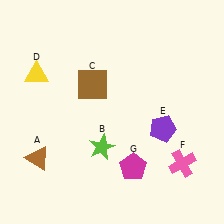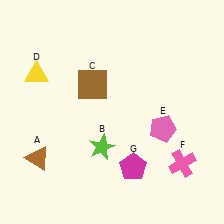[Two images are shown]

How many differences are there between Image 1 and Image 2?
There is 1 difference between the two images.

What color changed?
The pentagon (E) changed from purple in Image 1 to pink in Image 2.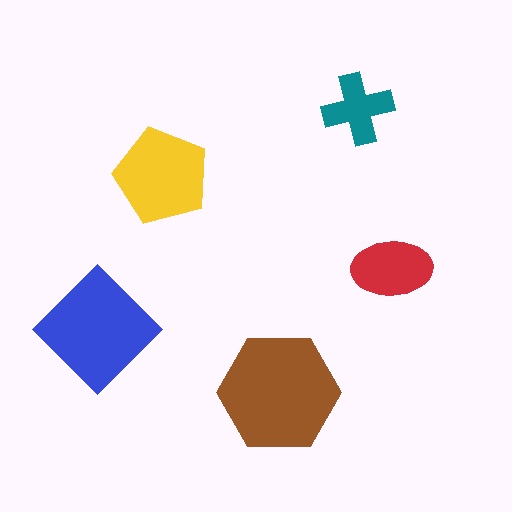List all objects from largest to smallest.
The brown hexagon, the blue diamond, the yellow pentagon, the red ellipse, the teal cross.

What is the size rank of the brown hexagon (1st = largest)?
1st.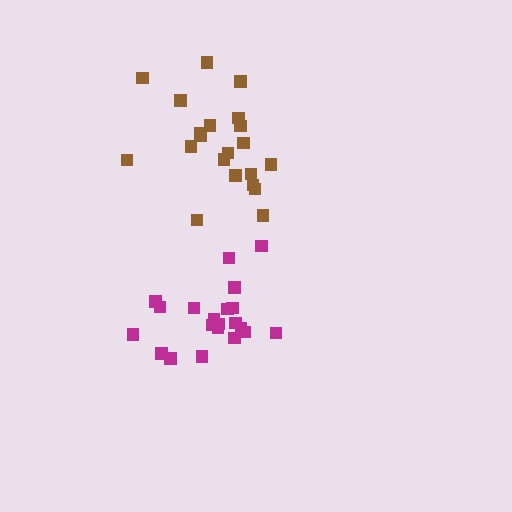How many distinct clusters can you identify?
There are 2 distinct clusters.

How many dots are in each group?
Group 1: 21 dots, Group 2: 21 dots (42 total).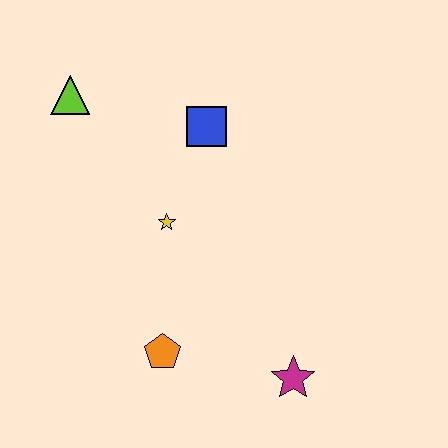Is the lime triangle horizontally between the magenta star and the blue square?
No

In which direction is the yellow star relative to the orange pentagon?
The yellow star is above the orange pentagon.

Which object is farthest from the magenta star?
The lime triangle is farthest from the magenta star.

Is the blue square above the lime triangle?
No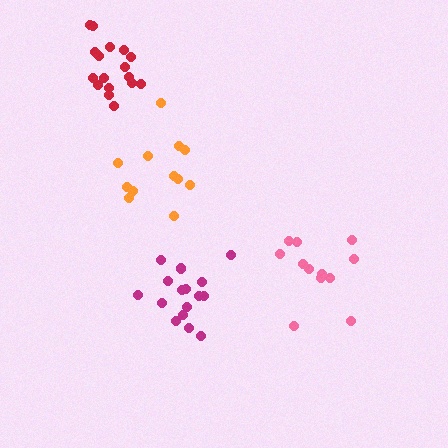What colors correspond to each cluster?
The clusters are colored: pink, magenta, orange, red.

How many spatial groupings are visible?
There are 4 spatial groupings.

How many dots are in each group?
Group 1: 12 dots, Group 2: 17 dots, Group 3: 12 dots, Group 4: 17 dots (58 total).